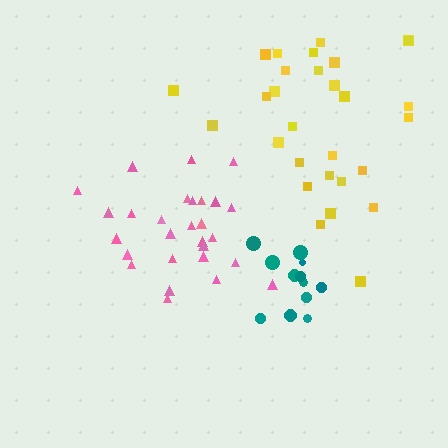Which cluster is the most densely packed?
Pink.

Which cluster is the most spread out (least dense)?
Yellow.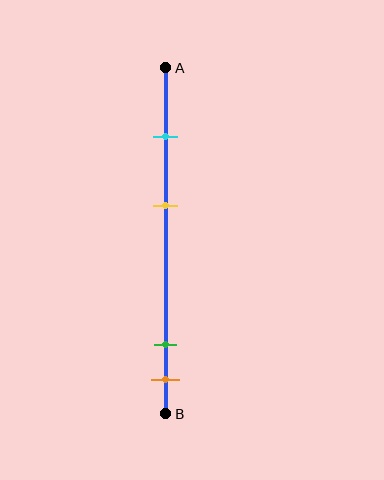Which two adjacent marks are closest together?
The green and orange marks are the closest adjacent pair.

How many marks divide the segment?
There are 4 marks dividing the segment.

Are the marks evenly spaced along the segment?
No, the marks are not evenly spaced.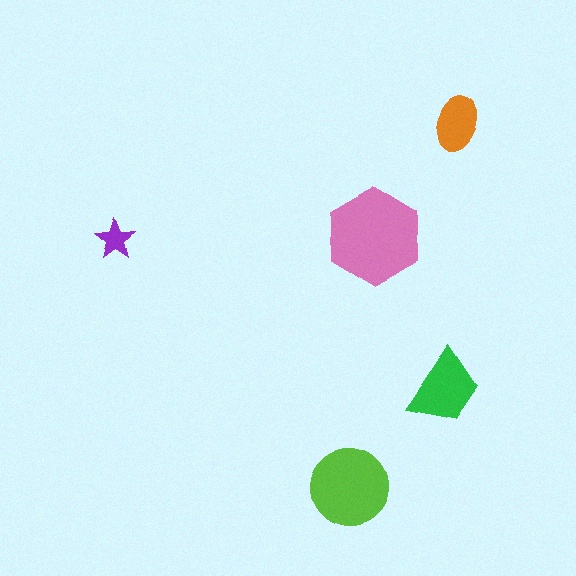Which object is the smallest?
The purple star.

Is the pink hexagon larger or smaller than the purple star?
Larger.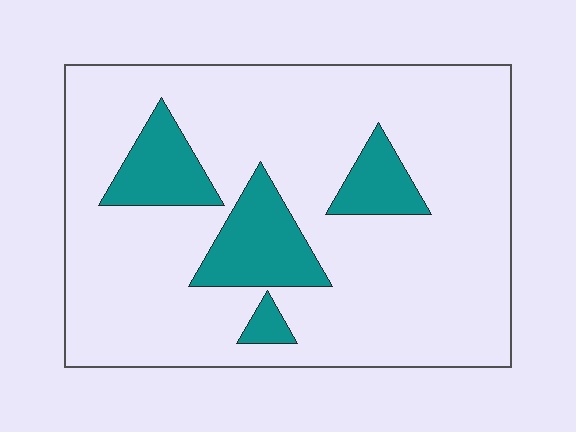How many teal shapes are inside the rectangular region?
4.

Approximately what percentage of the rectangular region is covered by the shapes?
Approximately 15%.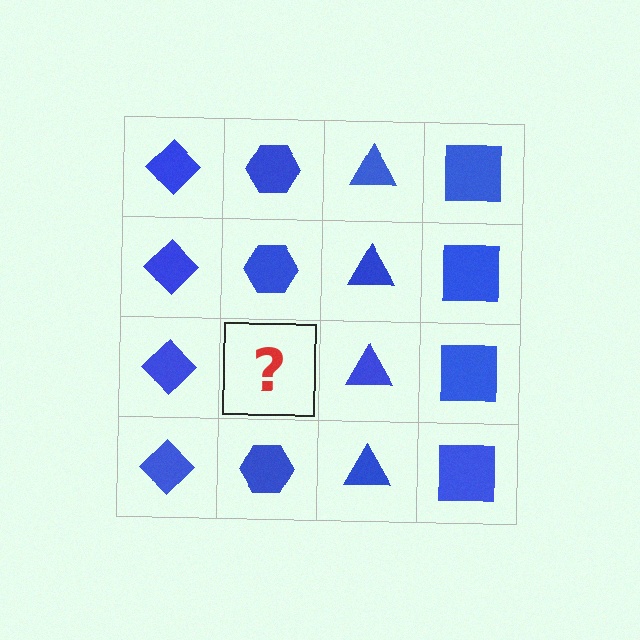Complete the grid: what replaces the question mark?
The question mark should be replaced with a blue hexagon.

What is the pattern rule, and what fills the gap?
The rule is that each column has a consistent shape. The gap should be filled with a blue hexagon.